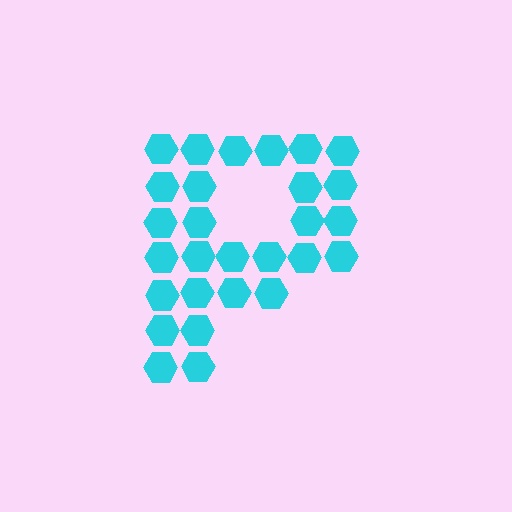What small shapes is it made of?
It is made of small hexagons.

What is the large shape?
The large shape is the letter P.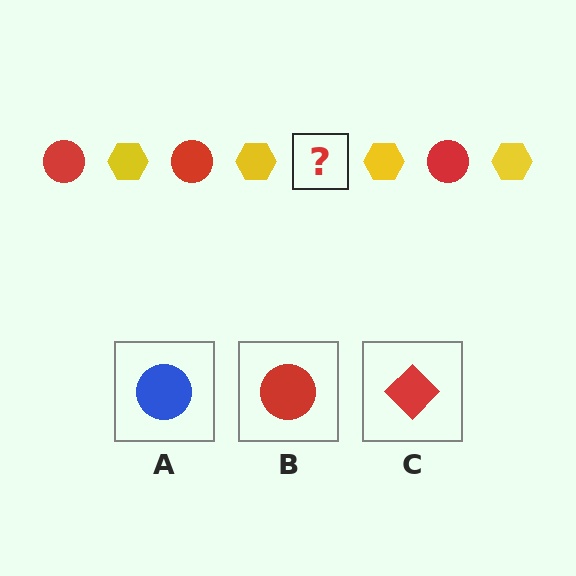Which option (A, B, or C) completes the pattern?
B.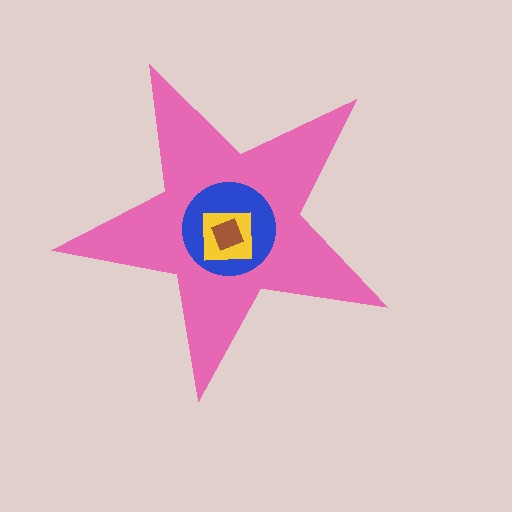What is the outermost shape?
The pink star.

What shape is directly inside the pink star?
The blue circle.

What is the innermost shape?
The brown diamond.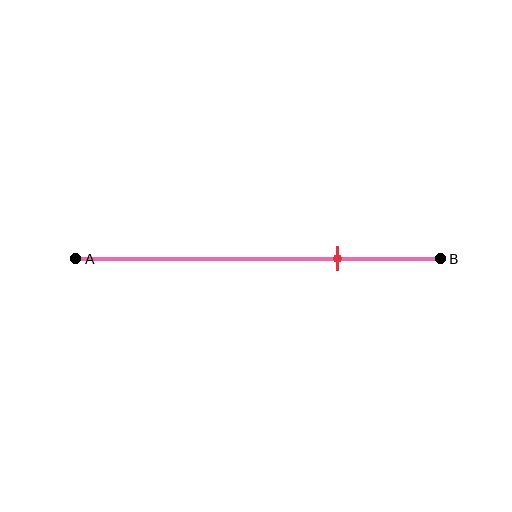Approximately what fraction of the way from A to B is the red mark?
The red mark is approximately 70% of the way from A to B.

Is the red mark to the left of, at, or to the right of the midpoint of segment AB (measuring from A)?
The red mark is to the right of the midpoint of segment AB.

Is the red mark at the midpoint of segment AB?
No, the mark is at about 70% from A, not at the 50% midpoint.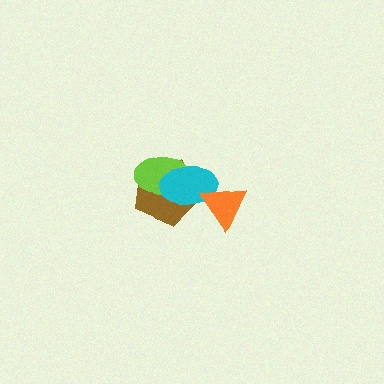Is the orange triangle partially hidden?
No, no other shape covers it.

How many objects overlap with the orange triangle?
1 object overlaps with the orange triangle.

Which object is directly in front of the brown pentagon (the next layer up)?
The lime ellipse is directly in front of the brown pentagon.